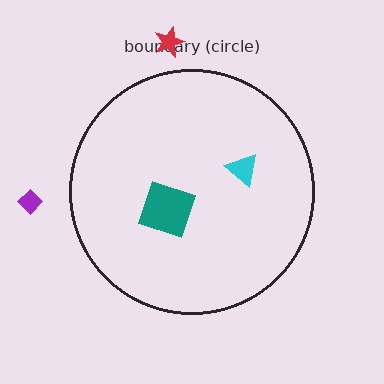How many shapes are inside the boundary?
2 inside, 2 outside.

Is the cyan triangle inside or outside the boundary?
Inside.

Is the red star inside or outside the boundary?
Outside.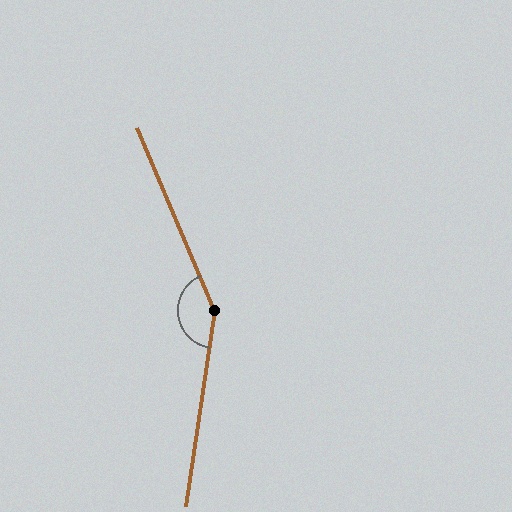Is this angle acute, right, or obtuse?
It is obtuse.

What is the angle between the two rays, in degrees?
Approximately 148 degrees.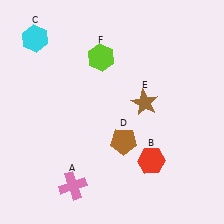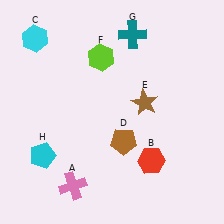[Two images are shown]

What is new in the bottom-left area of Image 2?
A cyan pentagon (H) was added in the bottom-left area of Image 2.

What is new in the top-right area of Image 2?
A teal cross (G) was added in the top-right area of Image 2.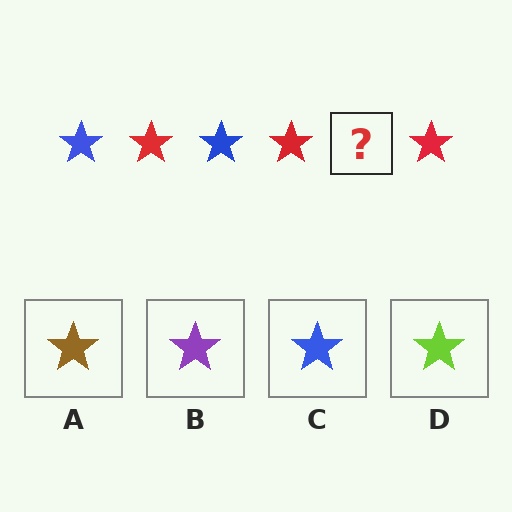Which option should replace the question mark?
Option C.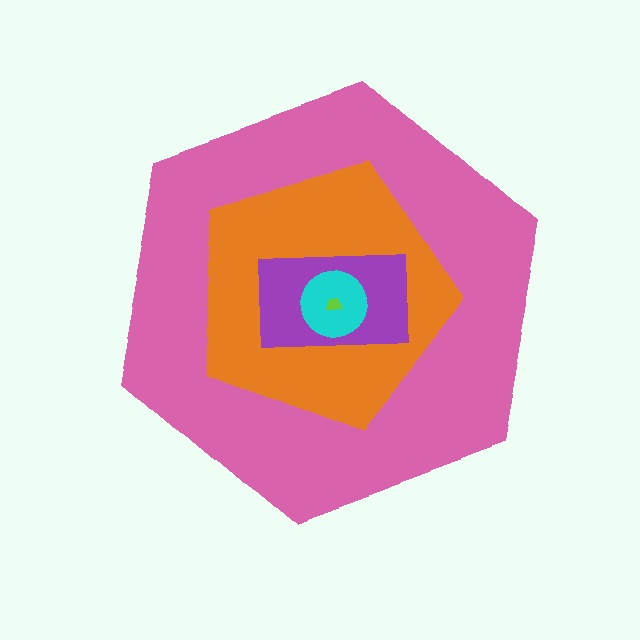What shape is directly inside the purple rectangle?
The cyan circle.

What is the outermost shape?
The pink hexagon.